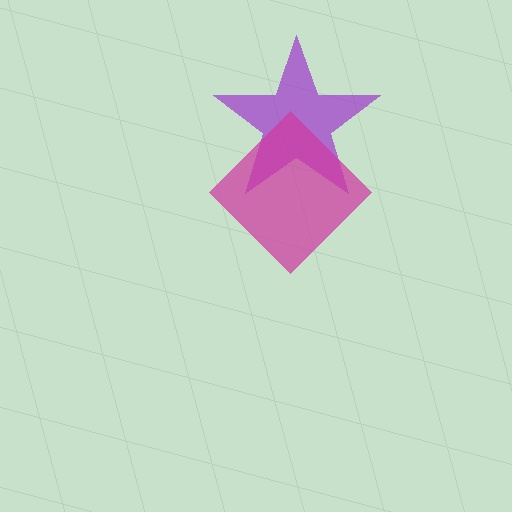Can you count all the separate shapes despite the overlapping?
Yes, there are 2 separate shapes.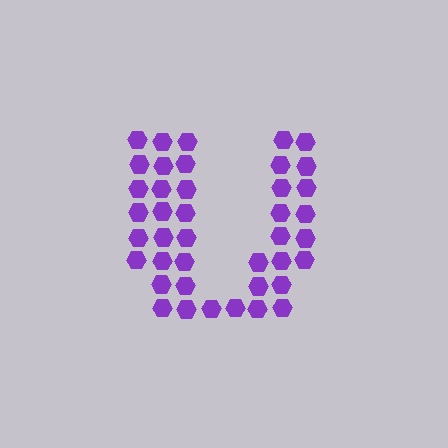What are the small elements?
The small elements are hexagons.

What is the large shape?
The large shape is the letter U.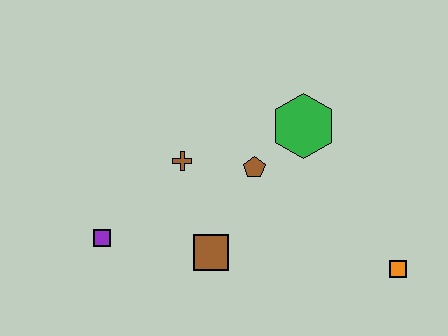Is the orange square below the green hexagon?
Yes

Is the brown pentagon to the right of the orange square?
No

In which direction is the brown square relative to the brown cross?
The brown square is below the brown cross.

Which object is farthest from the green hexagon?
The purple square is farthest from the green hexagon.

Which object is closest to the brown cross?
The brown pentagon is closest to the brown cross.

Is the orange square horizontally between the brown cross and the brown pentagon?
No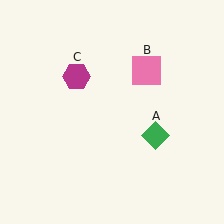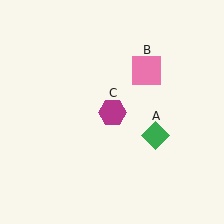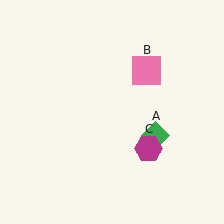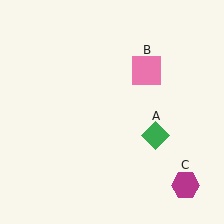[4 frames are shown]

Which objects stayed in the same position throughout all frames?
Green diamond (object A) and pink square (object B) remained stationary.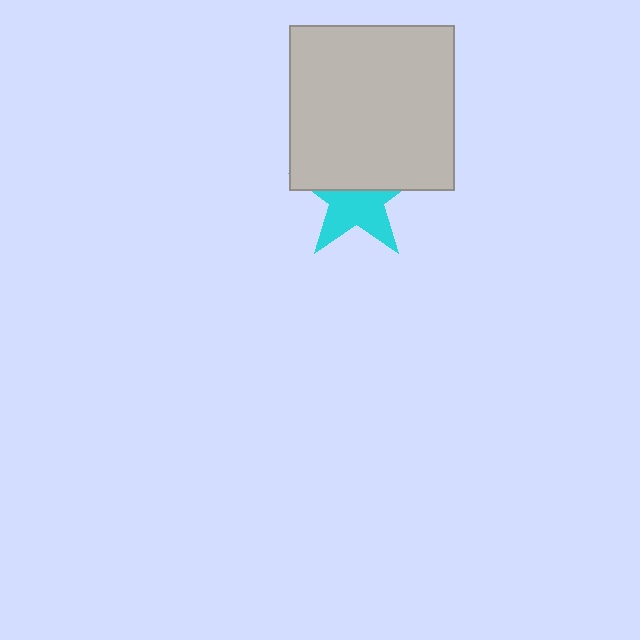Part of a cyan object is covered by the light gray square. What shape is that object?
It is a star.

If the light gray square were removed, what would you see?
You would see the complete cyan star.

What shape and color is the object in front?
The object in front is a light gray square.